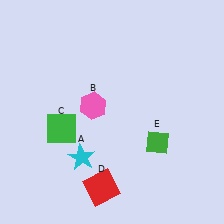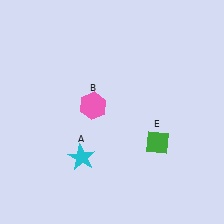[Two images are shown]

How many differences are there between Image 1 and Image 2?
There are 2 differences between the two images.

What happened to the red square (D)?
The red square (D) was removed in Image 2. It was in the bottom-left area of Image 1.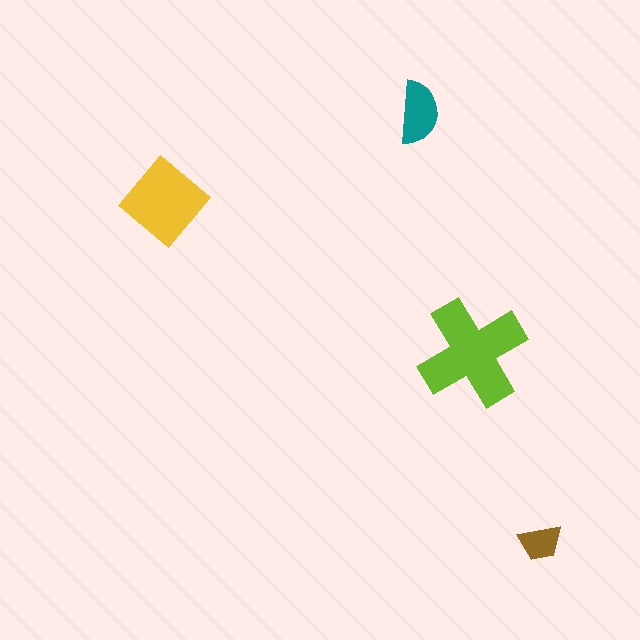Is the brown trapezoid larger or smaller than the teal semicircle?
Smaller.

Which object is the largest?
The lime cross.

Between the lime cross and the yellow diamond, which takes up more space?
The lime cross.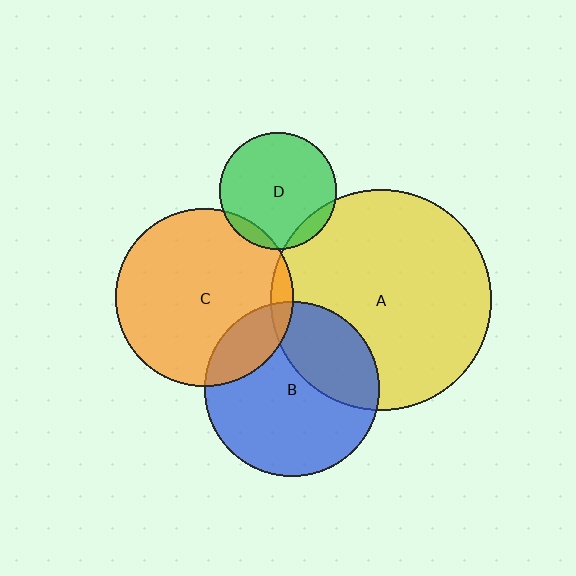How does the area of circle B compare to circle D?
Approximately 2.2 times.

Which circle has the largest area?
Circle A (yellow).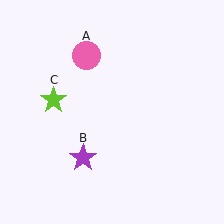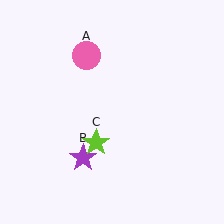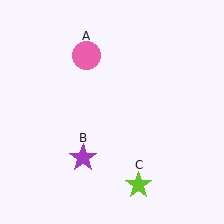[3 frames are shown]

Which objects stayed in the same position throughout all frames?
Pink circle (object A) and purple star (object B) remained stationary.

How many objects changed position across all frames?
1 object changed position: lime star (object C).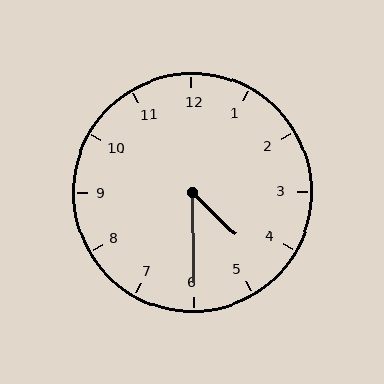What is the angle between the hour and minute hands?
Approximately 45 degrees.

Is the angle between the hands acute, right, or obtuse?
It is acute.